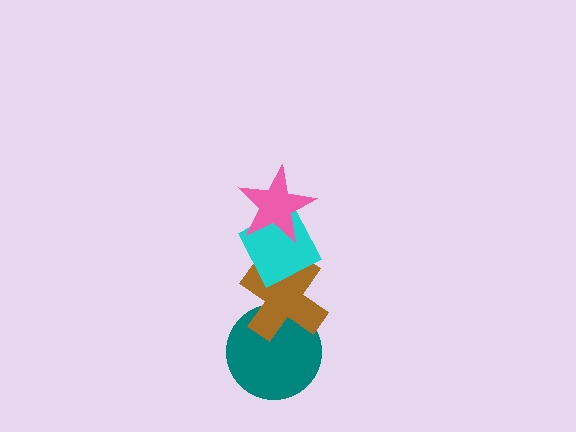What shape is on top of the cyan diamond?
The pink star is on top of the cyan diamond.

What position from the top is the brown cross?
The brown cross is 3rd from the top.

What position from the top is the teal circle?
The teal circle is 4th from the top.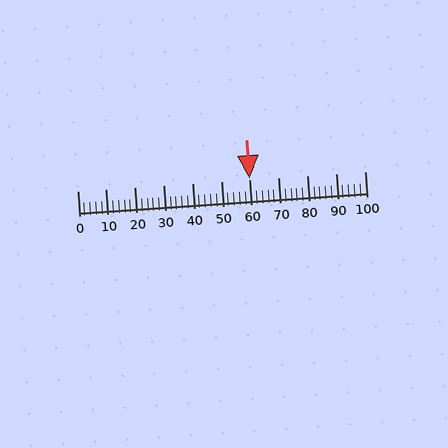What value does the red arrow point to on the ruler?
The red arrow points to approximately 60.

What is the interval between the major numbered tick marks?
The major tick marks are spaced 10 units apart.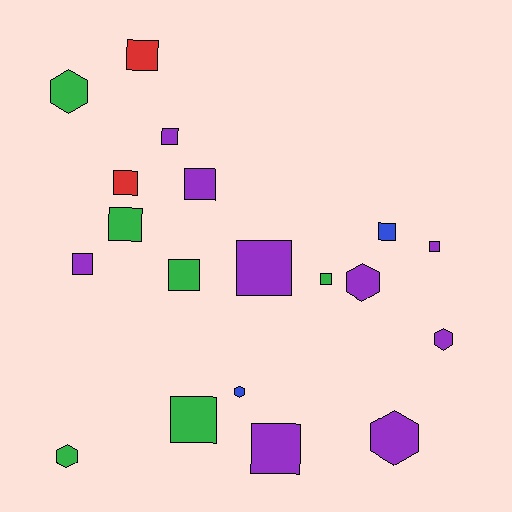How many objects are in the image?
There are 19 objects.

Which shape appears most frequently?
Square, with 13 objects.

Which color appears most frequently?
Purple, with 9 objects.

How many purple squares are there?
There are 6 purple squares.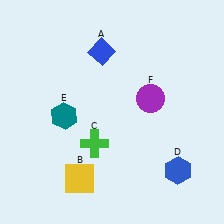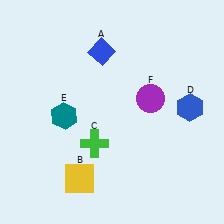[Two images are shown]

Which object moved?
The blue hexagon (D) moved up.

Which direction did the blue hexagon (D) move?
The blue hexagon (D) moved up.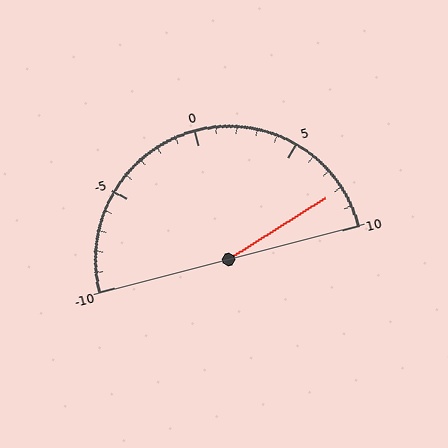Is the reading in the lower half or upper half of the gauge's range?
The reading is in the upper half of the range (-10 to 10).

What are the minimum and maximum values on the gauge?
The gauge ranges from -10 to 10.